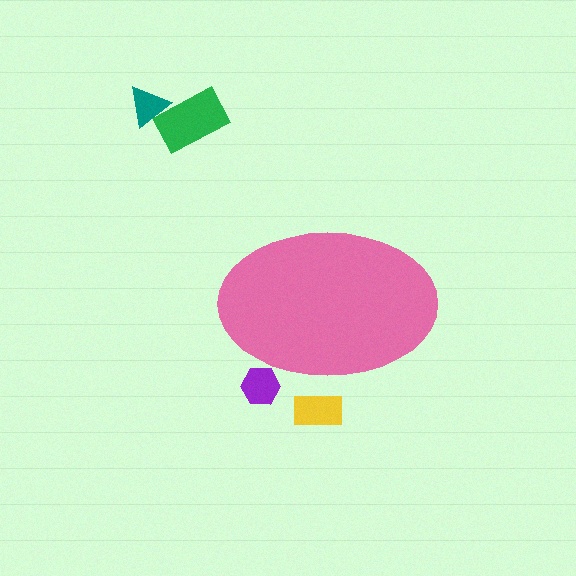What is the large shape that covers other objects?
A pink ellipse.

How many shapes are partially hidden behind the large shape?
2 shapes are partially hidden.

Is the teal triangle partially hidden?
No, the teal triangle is fully visible.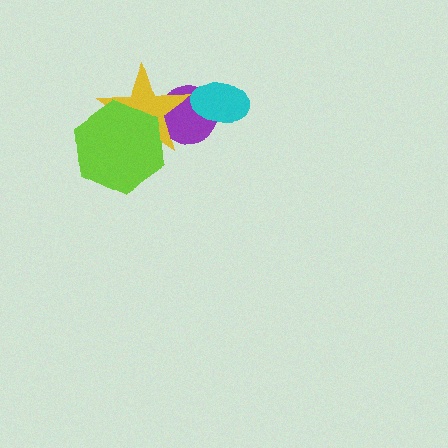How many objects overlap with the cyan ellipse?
1 object overlaps with the cyan ellipse.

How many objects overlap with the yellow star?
2 objects overlap with the yellow star.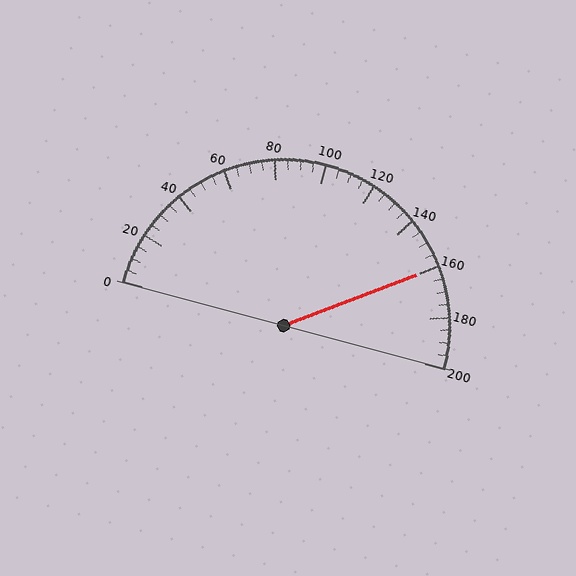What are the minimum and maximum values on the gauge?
The gauge ranges from 0 to 200.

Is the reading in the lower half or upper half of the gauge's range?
The reading is in the upper half of the range (0 to 200).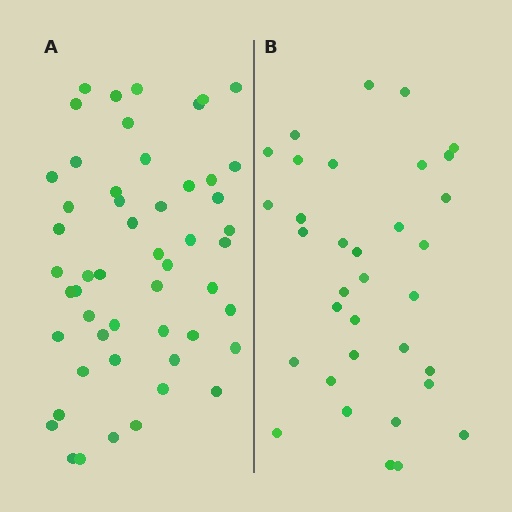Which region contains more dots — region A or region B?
Region A (the left region) has more dots.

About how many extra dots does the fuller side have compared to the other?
Region A has approximately 20 more dots than region B.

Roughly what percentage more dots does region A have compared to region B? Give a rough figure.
About 55% more.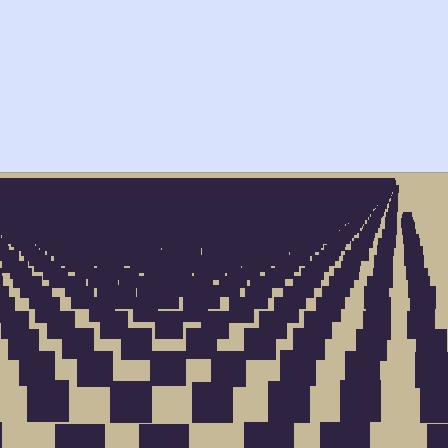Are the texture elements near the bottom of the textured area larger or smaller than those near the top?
Larger. Near the bottom, elements are closer to the viewer and appear at a bigger on-screen size.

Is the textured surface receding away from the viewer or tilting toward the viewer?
The surface is receding away from the viewer. Texture elements get smaller and denser toward the top.